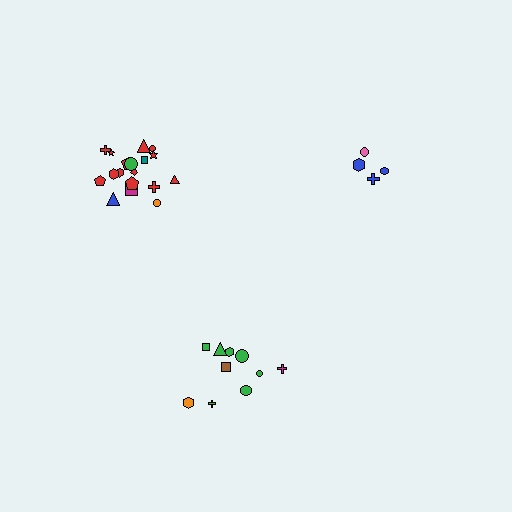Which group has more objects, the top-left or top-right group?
The top-left group.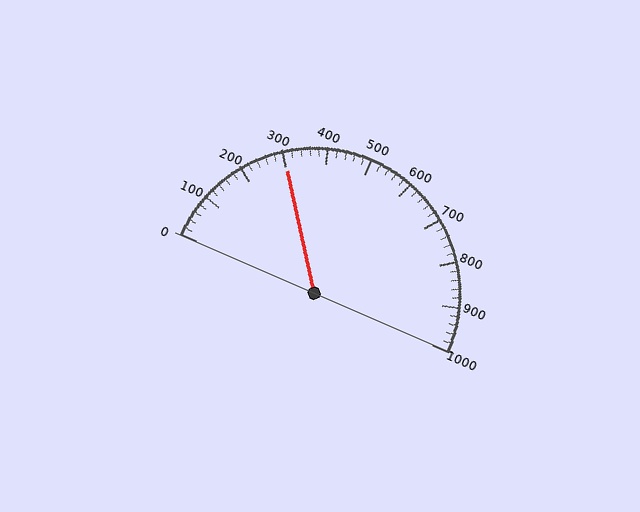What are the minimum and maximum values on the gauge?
The gauge ranges from 0 to 1000.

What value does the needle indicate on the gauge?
The needle indicates approximately 300.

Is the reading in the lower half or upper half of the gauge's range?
The reading is in the lower half of the range (0 to 1000).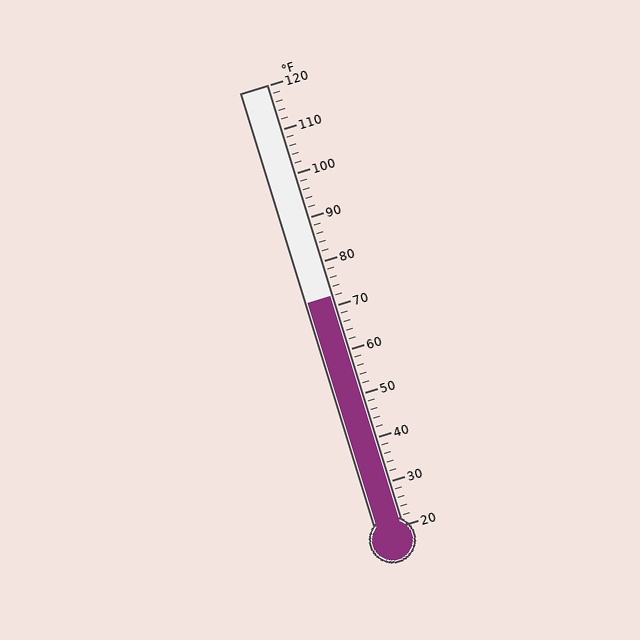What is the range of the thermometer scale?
The thermometer scale ranges from 20°F to 120°F.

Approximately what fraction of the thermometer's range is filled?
The thermometer is filled to approximately 50% of its range.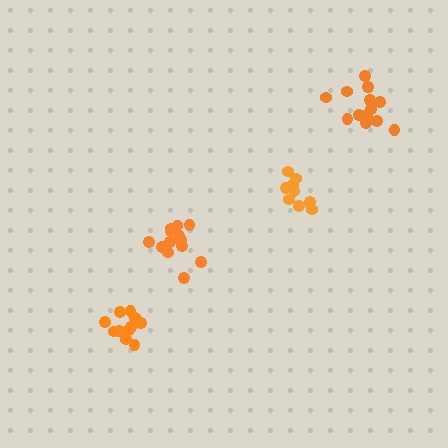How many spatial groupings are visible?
There are 4 spatial groupings.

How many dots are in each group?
Group 1: 13 dots, Group 2: 13 dots, Group 3: 9 dots, Group 4: 11 dots (46 total).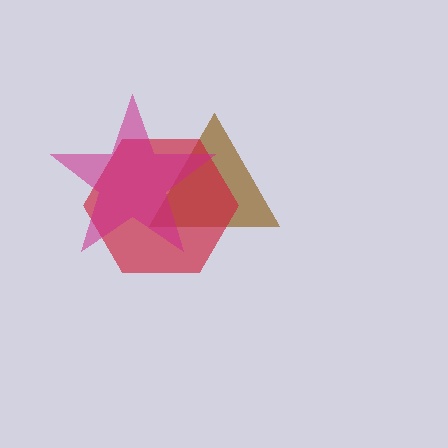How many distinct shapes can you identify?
There are 3 distinct shapes: a brown triangle, a red hexagon, a magenta star.